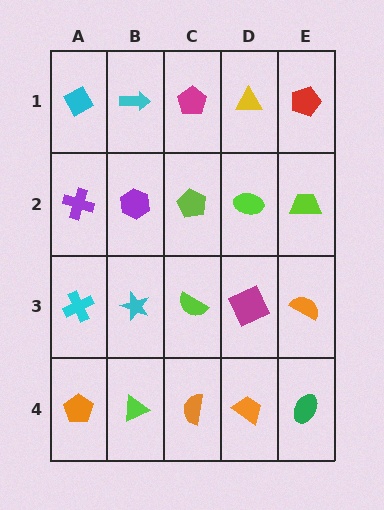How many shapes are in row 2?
5 shapes.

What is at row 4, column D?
An orange trapezoid.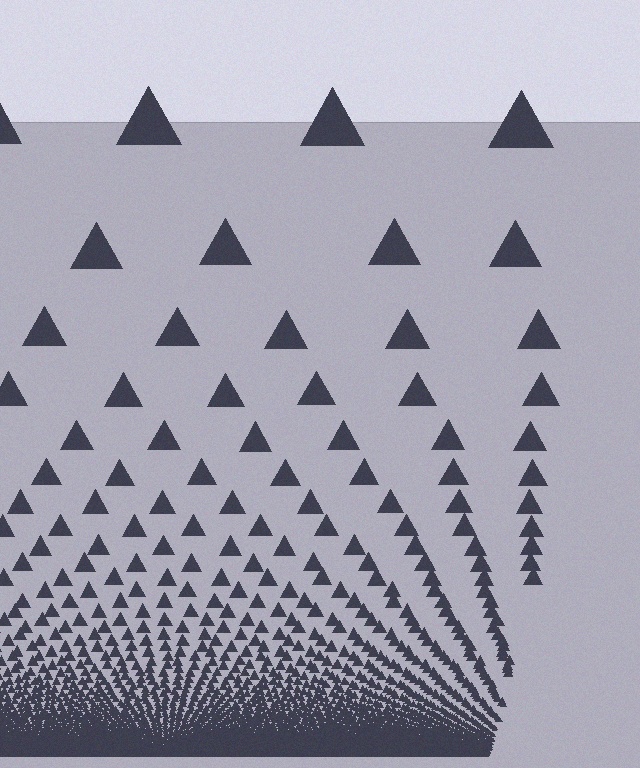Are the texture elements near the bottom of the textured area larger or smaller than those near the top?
Smaller. The gradient is inverted — elements near the bottom are smaller and denser.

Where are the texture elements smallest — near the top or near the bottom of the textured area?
Near the bottom.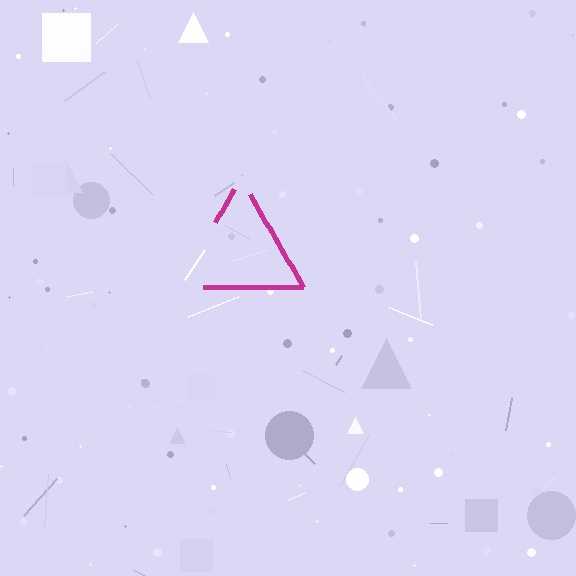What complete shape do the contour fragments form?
The contour fragments form a triangle.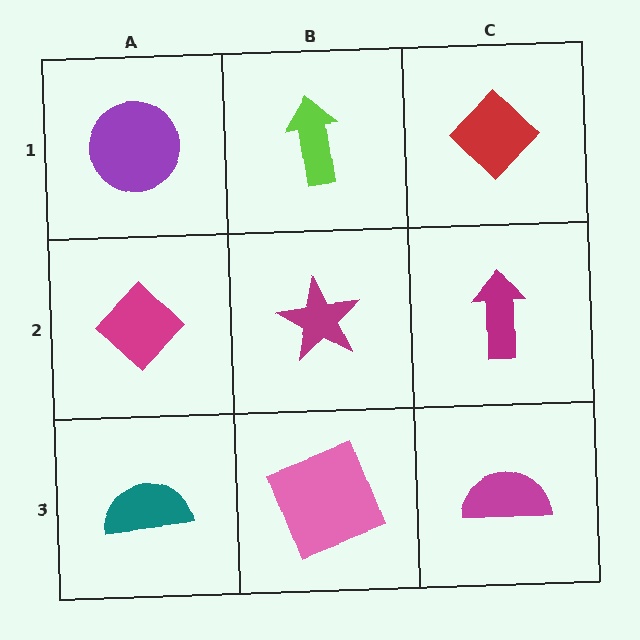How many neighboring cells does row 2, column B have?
4.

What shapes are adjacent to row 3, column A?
A magenta diamond (row 2, column A), a pink square (row 3, column B).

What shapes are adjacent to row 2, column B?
A lime arrow (row 1, column B), a pink square (row 3, column B), a magenta diamond (row 2, column A), a magenta arrow (row 2, column C).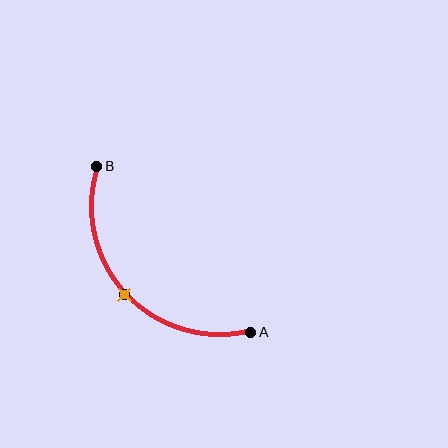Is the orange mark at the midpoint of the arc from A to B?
Yes. The orange mark lies on the arc at equal arc-length from both A and B — it is the arc midpoint.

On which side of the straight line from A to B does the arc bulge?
The arc bulges below and to the left of the straight line connecting A and B.